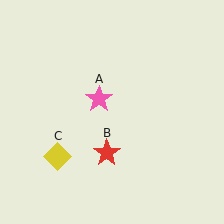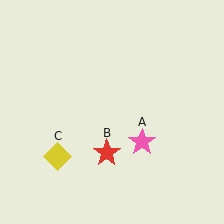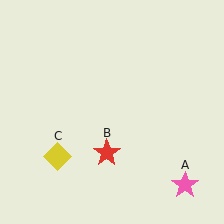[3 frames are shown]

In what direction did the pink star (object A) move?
The pink star (object A) moved down and to the right.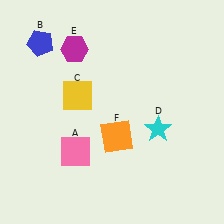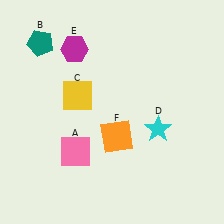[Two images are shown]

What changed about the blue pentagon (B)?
In Image 1, B is blue. In Image 2, it changed to teal.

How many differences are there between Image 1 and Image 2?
There is 1 difference between the two images.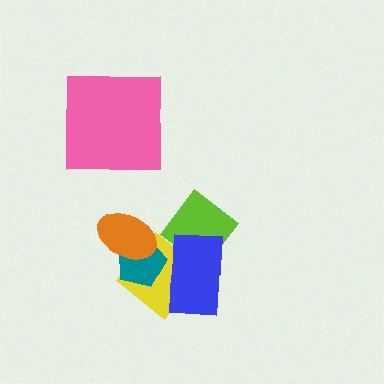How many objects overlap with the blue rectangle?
3 objects overlap with the blue rectangle.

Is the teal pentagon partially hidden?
Yes, it is partially covered by another shape.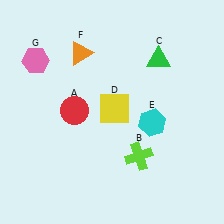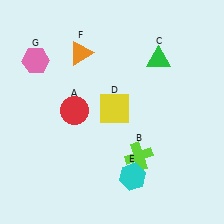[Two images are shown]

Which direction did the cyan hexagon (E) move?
The cyan hexagon (E) moved down.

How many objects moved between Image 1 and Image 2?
1 object moved between the two images.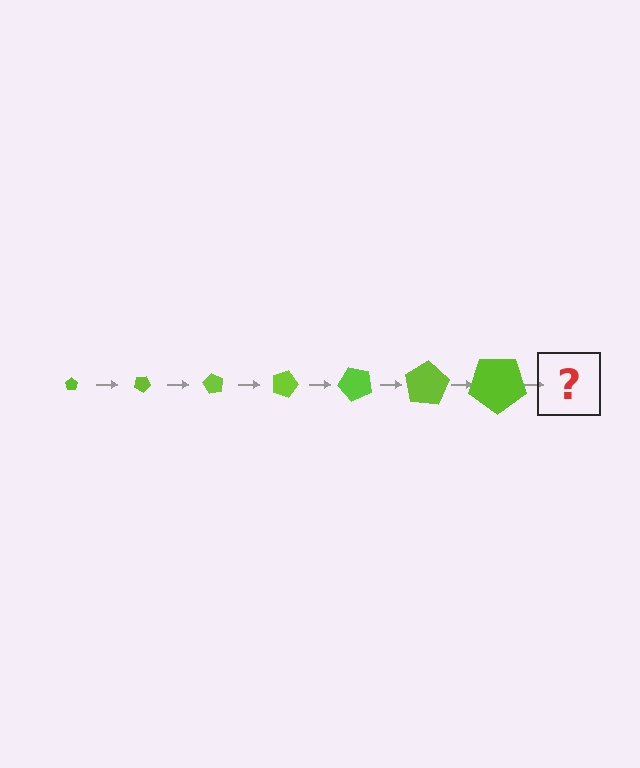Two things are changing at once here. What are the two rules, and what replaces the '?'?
The two rules are that the pentagon grows larger each step and it rotates 30 degrees each step. The '?' should be a pentagon, larger than the previous one and rotated 210 degrees from the start.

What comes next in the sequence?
The next element should be a pentagon, larger than the previous one and rotated 210 degrees from the start.